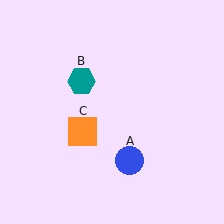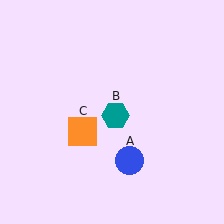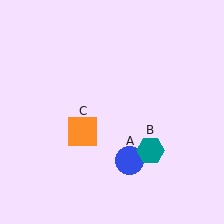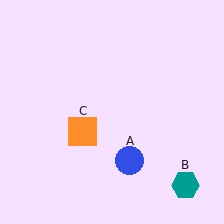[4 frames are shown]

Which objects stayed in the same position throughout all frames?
Blue circle (object A) and orange square (object C) remained stationary.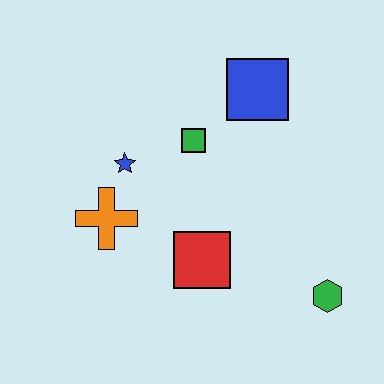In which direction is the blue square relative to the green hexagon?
The blue square is above the green hexagon.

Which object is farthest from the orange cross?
The green hexagon is farthest from the orange cross.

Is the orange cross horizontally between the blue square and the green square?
No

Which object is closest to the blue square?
The green square is closest to the blue square.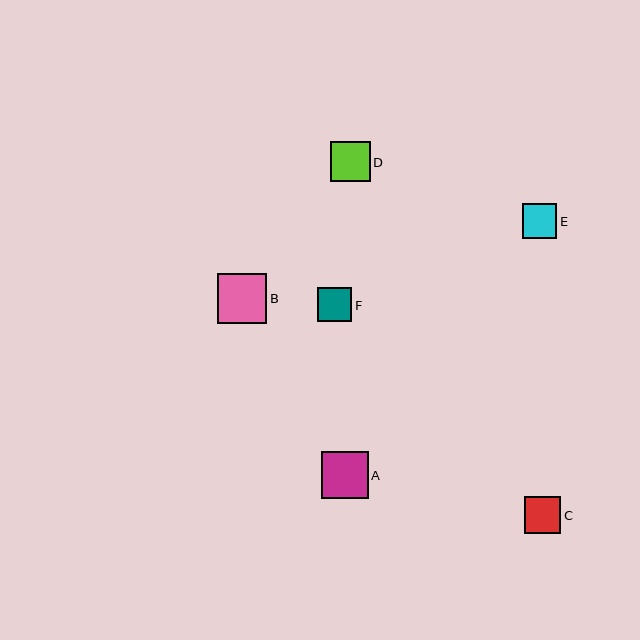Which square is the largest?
Square B is the largest with a size of approximately 50 pixels.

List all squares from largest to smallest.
From largest to smallest: B, A, D, C, F, E.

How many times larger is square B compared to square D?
Square B is approximately 1.2 times the size of square D.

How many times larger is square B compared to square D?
Square B is approximately 1.2 times the size of square D.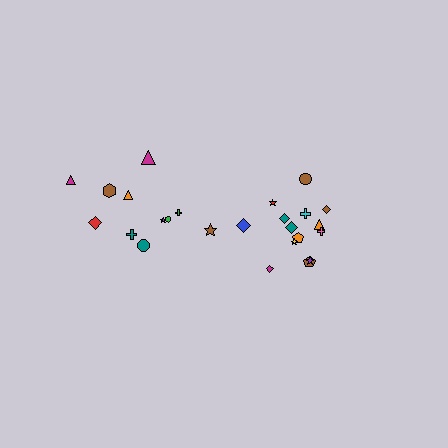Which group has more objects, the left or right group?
The right group.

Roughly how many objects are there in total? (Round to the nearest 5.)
Roughly 25 objects in total.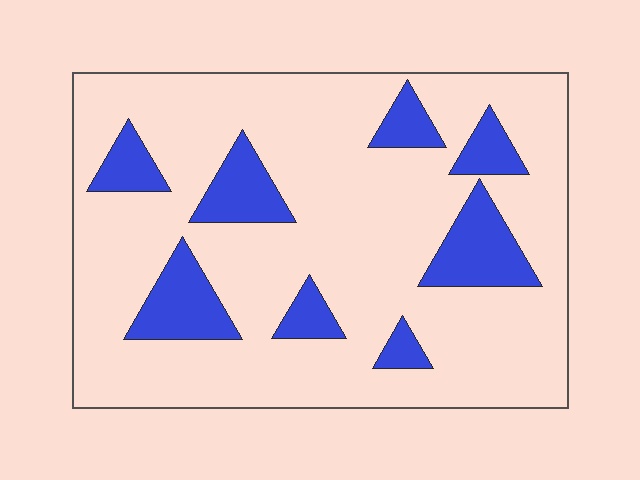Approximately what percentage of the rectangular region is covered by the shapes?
Approximately 20%.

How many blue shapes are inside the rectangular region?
8.